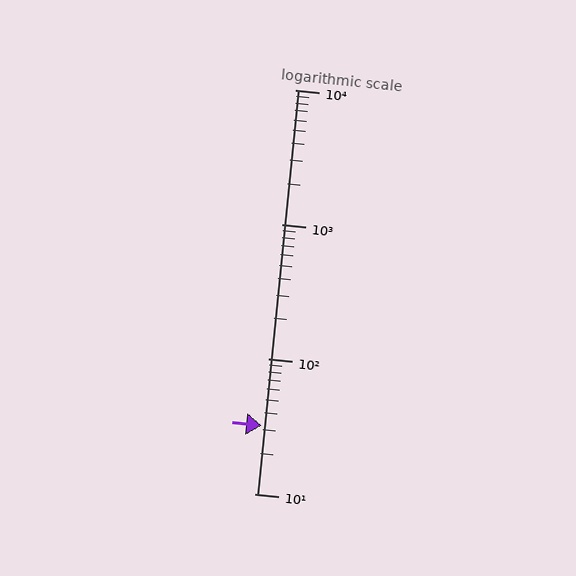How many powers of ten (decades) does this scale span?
The scale spans 3 decades, from 10 to 10000.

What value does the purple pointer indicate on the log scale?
The pointer indicates approximately 32.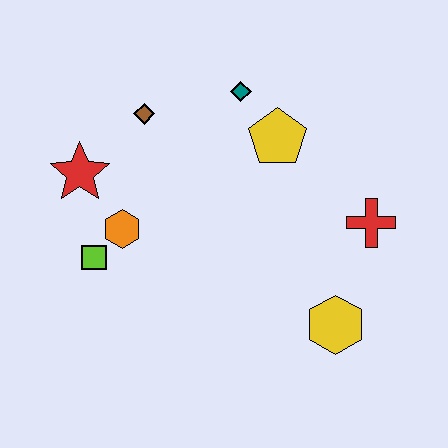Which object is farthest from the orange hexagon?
The red cross is farthest from the orange hexagon.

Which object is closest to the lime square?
The orange hexagon is closest to the lime square.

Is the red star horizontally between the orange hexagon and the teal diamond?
No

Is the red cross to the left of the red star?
No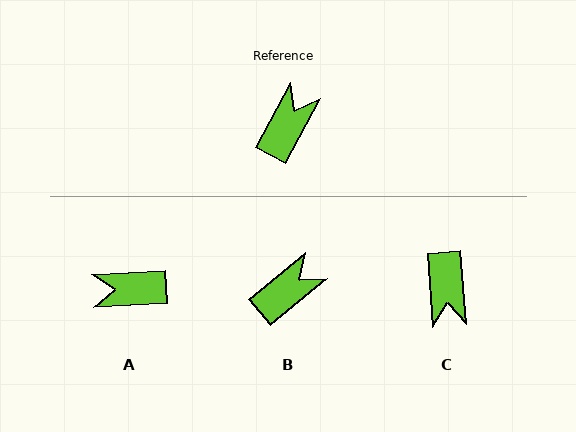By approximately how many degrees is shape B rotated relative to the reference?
Approximately 22 degrees clockwise.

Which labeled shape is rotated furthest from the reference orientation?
C, about 148 degrees away.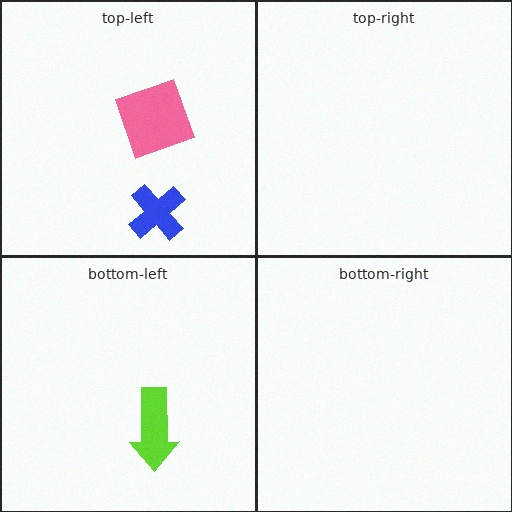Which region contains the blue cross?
The top-left region.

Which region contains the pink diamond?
The top-left region.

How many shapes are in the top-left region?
2.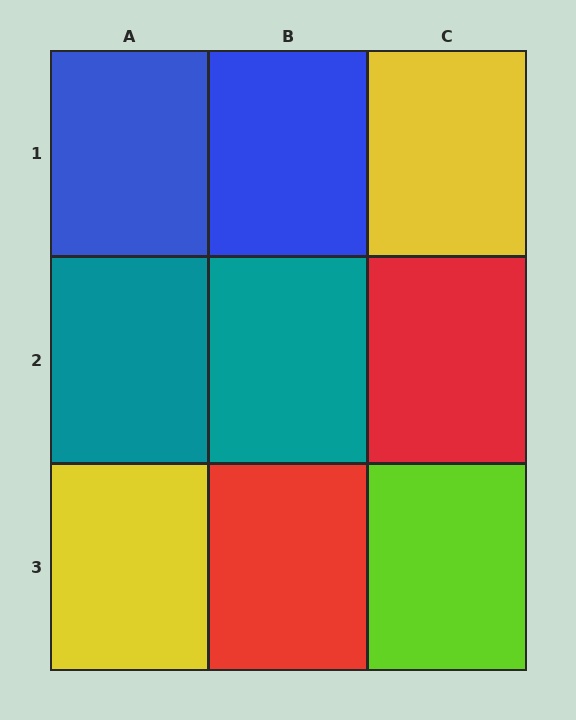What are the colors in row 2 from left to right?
Teal, teal, red.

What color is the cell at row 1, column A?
Blue.